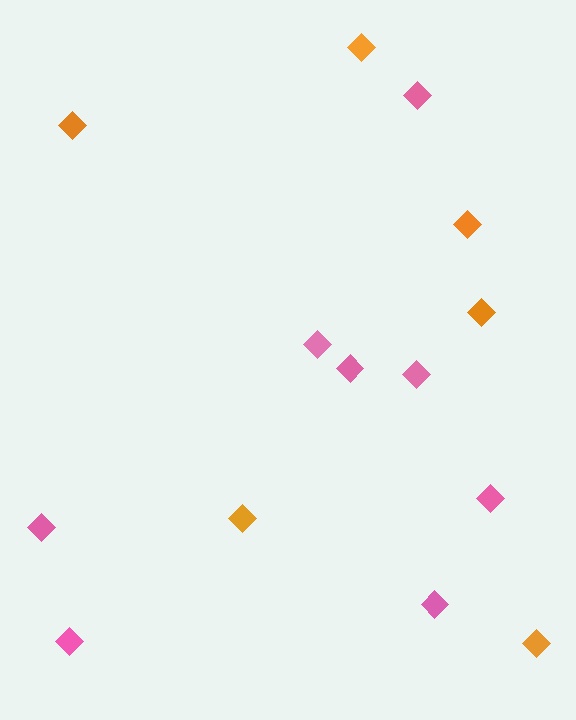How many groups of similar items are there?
There are 2 groups: one group of orange diamonds (6) and one group of pink diamonds (8).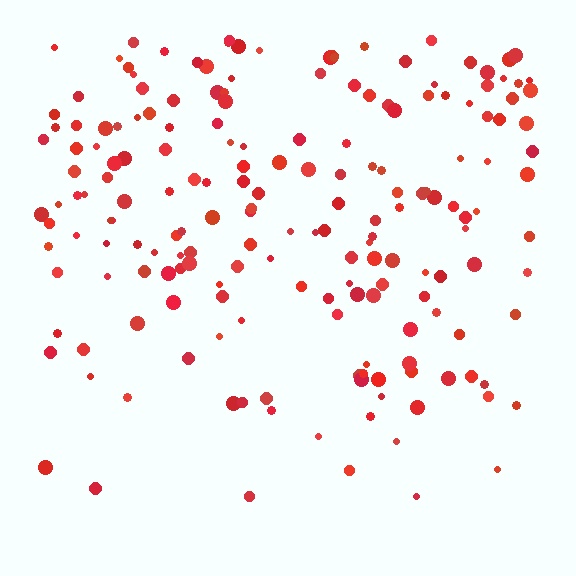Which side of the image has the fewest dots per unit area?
The bottom.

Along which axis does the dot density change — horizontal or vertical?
Vertical.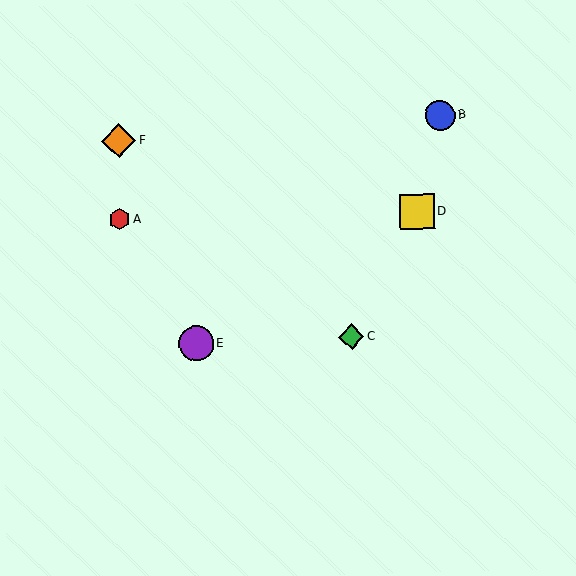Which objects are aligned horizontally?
Objects A, D are aligned horizontally.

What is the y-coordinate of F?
Object F is at y≈141.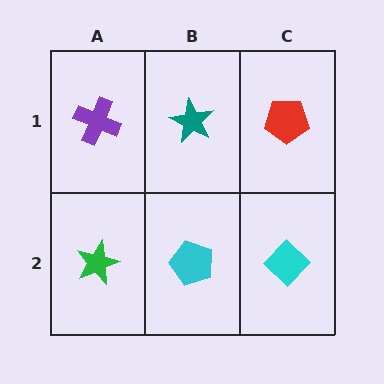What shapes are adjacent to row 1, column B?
A cyan pentagon (row 2, column B), a purple cross (row 1, column A), a red pentagon (row 1, column C).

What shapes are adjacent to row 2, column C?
A red pentagon (row 1, column C), a cyan pentagon (row 2, column B).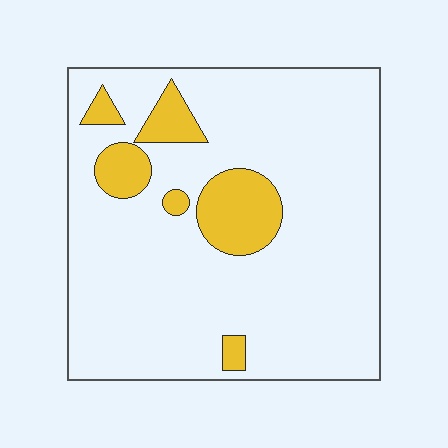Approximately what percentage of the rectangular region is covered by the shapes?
Approximately 15%.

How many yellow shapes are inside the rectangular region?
6.